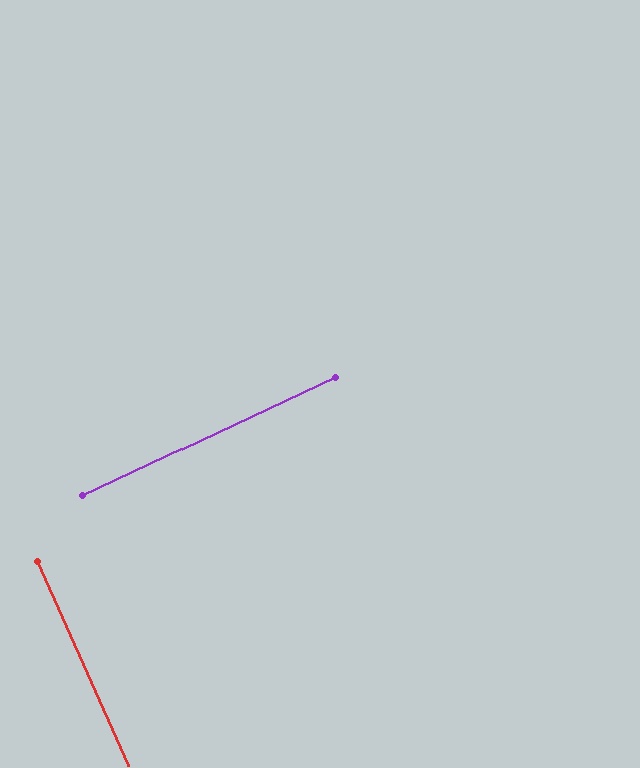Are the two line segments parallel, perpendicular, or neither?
Perpendicular — they meet at approximately 89°.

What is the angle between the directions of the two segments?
Approximately 89 degrees.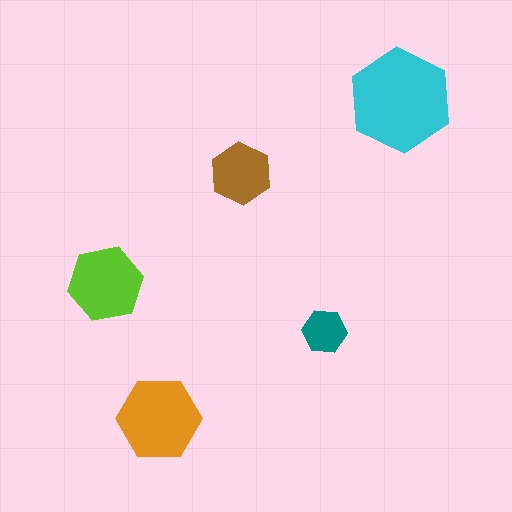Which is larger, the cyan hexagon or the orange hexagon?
The cyan one.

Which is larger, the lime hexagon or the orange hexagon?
The orange one.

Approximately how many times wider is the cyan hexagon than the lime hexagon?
About 1.5 times wider.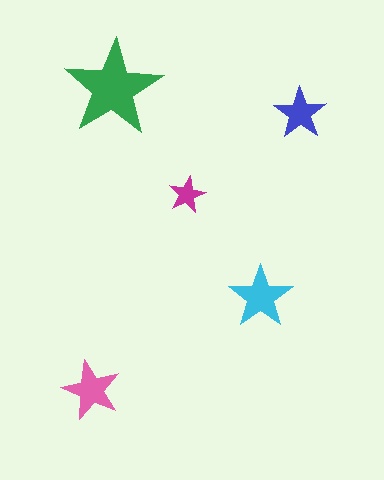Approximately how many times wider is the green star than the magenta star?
About 2.5 times wider.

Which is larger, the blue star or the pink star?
The pink one.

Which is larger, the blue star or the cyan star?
The cyan one.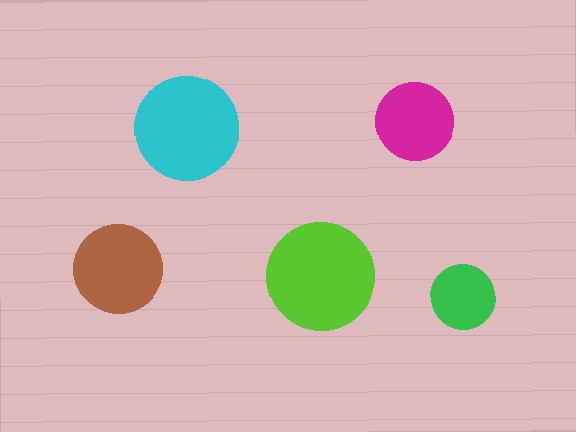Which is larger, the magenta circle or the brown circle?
The brown one.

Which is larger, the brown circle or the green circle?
The brown one.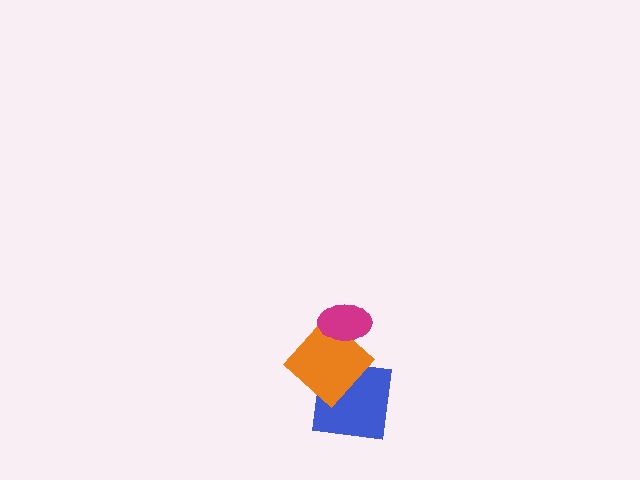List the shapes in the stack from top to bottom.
From top to bottom: the magenta ellipse, the orange diamond, the blue square.